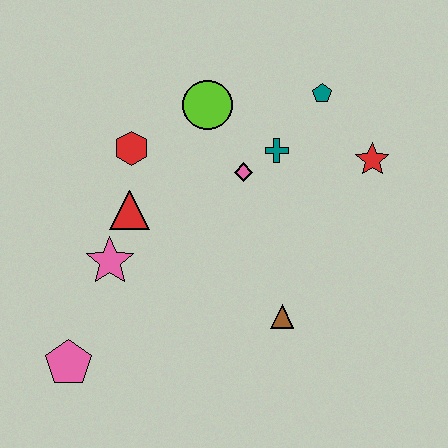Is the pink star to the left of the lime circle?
Yes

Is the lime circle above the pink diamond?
Yes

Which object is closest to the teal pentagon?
The teal cross is closest to the teal pentagon.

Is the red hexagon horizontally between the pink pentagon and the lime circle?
Yes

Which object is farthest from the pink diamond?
The pink pentagon is farthest from the pink diamond.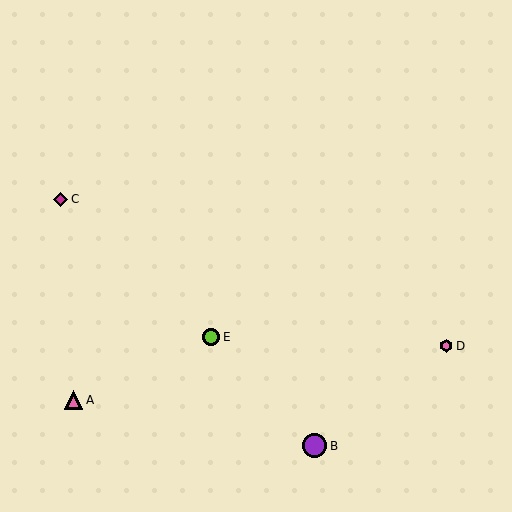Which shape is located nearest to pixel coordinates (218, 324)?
The lime circle (labeled E) at (211, 337) is nearest to that location.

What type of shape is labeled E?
Shape E is a lime circle.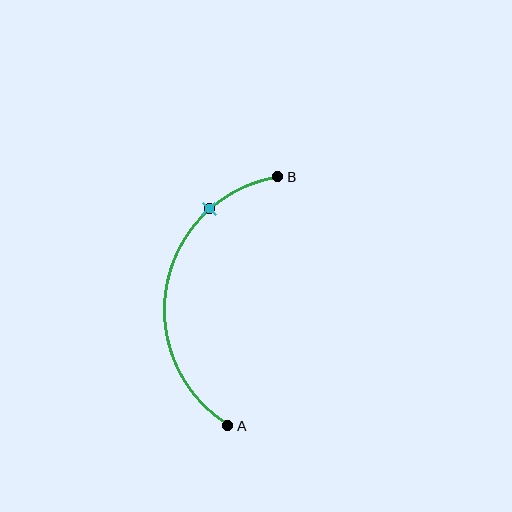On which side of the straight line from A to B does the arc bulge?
The arc bulges to the left of the straight line connecting A and B.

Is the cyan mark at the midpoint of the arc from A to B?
No. The cyan mark lies on the arc but is closer to endpoint B. The arc midpoint would be at the point on the curve equidistant along the arc from both A and B.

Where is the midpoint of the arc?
The arc midpoint is the point on the curve farthest from the straight line joining A and B. It sits to the left of that line.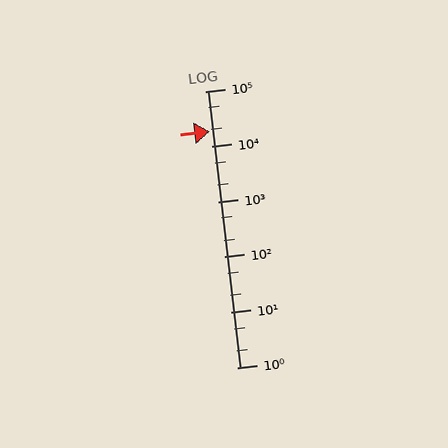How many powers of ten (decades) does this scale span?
The scale spans 5 decades, from 1 to 100000.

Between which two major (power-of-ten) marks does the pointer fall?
The pointer is between 10000 and 100000.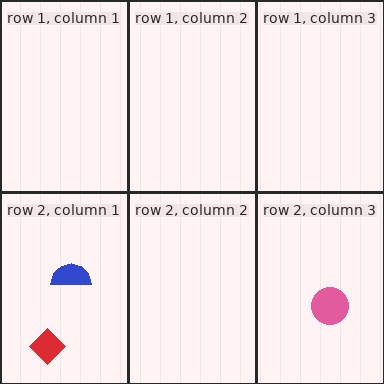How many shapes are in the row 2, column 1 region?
2.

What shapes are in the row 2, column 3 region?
The pink circle.